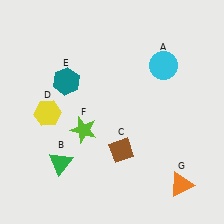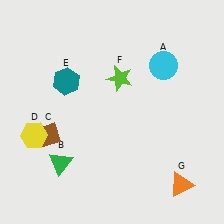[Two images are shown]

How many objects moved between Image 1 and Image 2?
3 objects moved between the two images.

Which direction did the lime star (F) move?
The lime star (F) moved up.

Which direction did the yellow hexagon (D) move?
The yellow hexagon (D) moved down.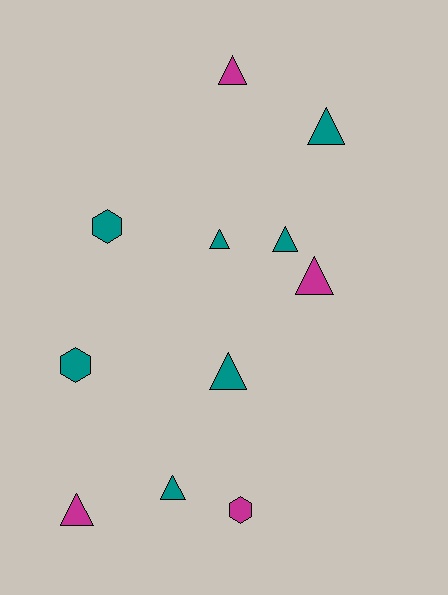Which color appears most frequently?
Teal, with 7 objects.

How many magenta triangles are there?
There are 3 magenta triangles.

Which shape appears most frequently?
Triangle, with 8 objects.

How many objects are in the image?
There are 11 objects.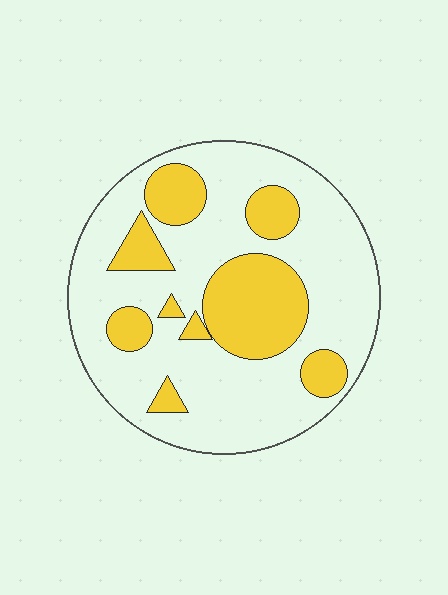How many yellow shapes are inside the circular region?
9.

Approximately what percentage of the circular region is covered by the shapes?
Approximately 30%.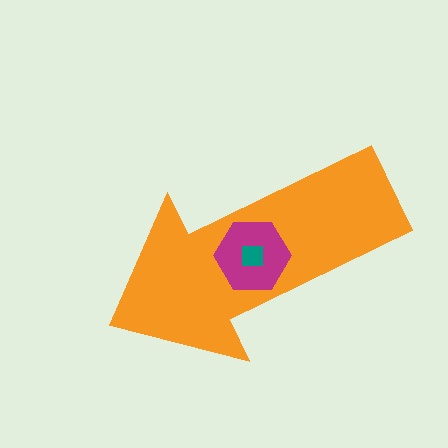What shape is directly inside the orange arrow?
The magenta hexagon.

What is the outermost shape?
The orange arrow.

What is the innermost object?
The teal square.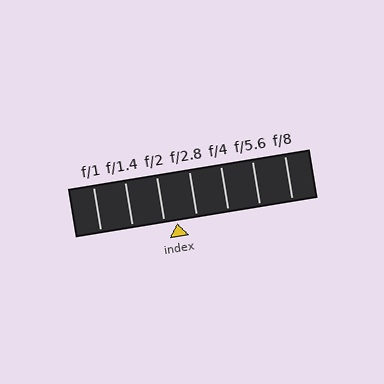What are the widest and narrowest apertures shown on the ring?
The widest aperture shown is f/1 and the narrowest is f/8.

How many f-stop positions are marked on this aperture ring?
There are 7 f-stop positions marked.